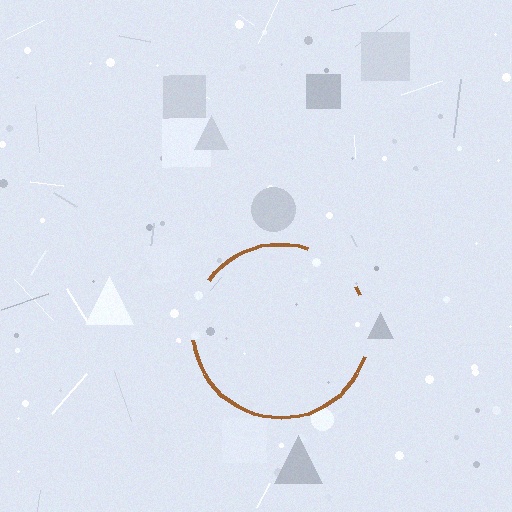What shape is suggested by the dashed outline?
The dashed outline suggests a circle.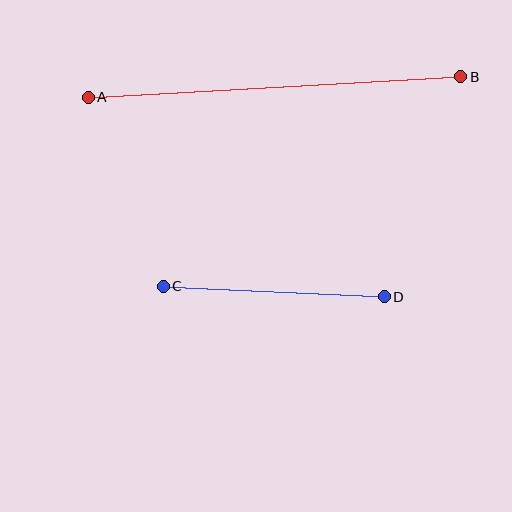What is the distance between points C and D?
The distance is approximately 221 pixels.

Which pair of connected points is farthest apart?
Points A and B are farthest apart.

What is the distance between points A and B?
The distance is approximately 373 pixels.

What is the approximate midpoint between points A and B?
The midpoint is at approximately (275, 87) pixels.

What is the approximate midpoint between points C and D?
The midpoint is at approximately (274, 292) pixels.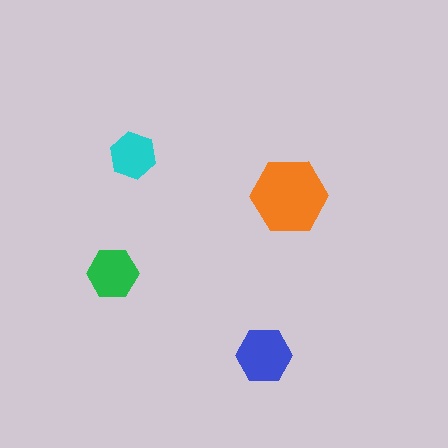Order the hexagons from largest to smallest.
the orange one, the blue one, the green one, the cyan one.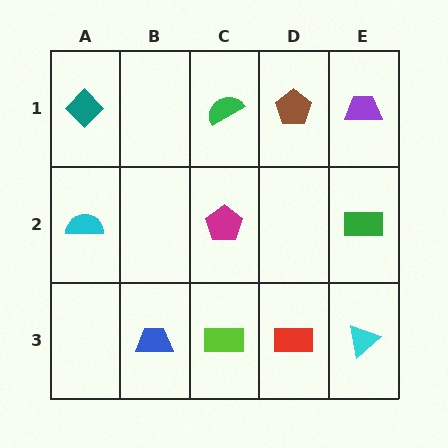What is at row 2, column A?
A cyan semicircle.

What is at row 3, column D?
A red rectangle.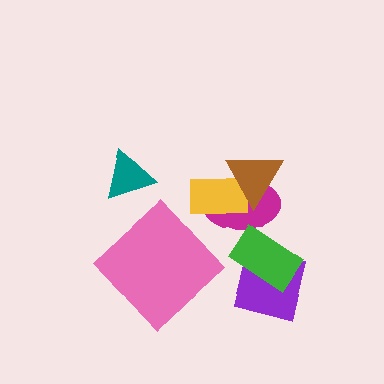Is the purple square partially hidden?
Yes, it is partially covered by another shape.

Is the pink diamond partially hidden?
No, no other shape covers it.